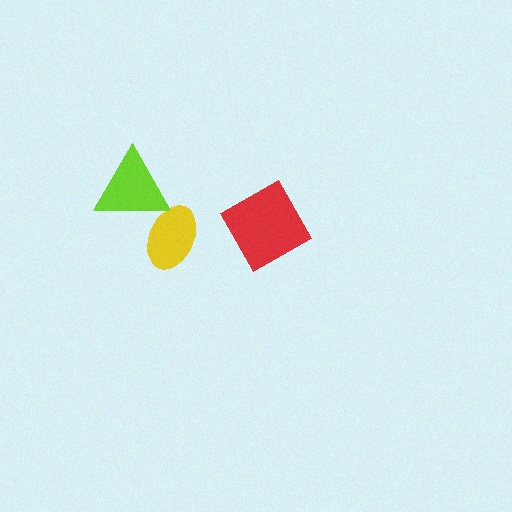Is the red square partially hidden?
No, no other shape covers it.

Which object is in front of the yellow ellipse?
The lime triangle is in front of the yellow ellipse.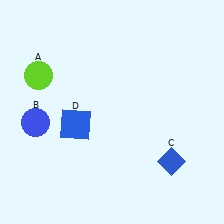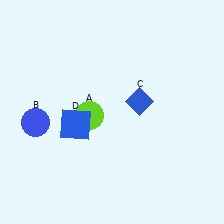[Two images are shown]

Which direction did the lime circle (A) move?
The lime circle (A) moved right.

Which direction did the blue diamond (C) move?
The blue diamond (C) moved up.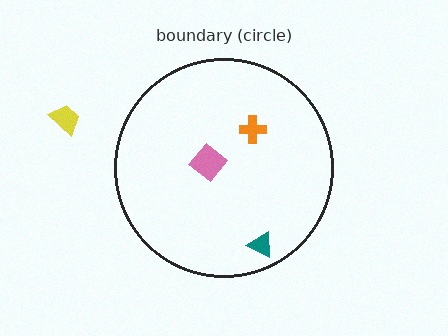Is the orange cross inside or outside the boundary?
Inside.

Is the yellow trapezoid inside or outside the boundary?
Outside.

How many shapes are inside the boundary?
3 inside, 1 outside.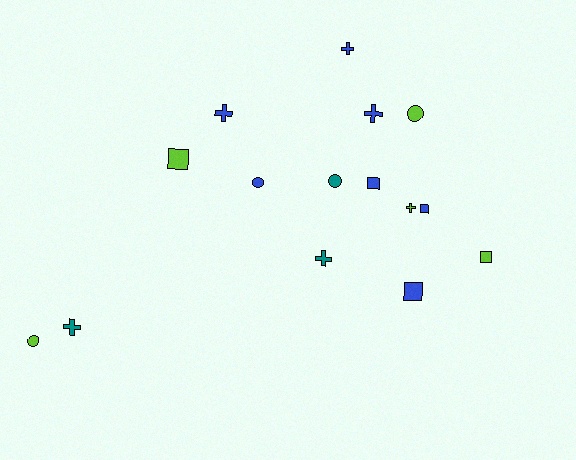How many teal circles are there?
There is 1 teal circle.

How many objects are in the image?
There are 15 objects.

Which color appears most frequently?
Blue, with 7 objects.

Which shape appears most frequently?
Cross, with 6 objects.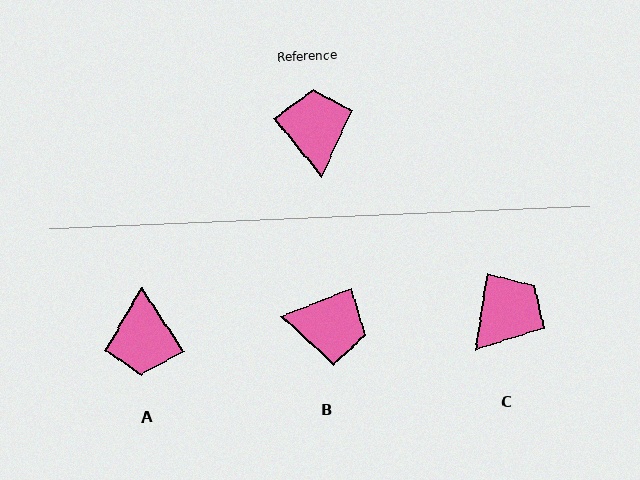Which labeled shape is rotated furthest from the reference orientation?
A, about 174 degrees away.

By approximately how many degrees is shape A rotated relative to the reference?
Approximately 174 degrees counter-clockwise.